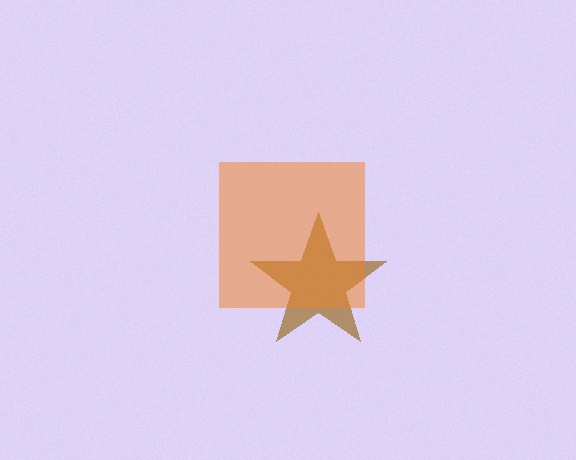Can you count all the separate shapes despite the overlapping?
Yes, there are 2 separate shapes.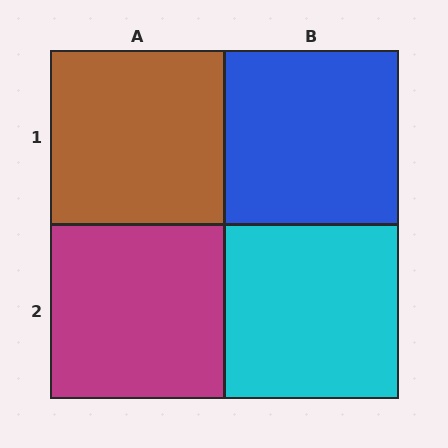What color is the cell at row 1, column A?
Brown.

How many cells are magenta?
1 cell is magenta.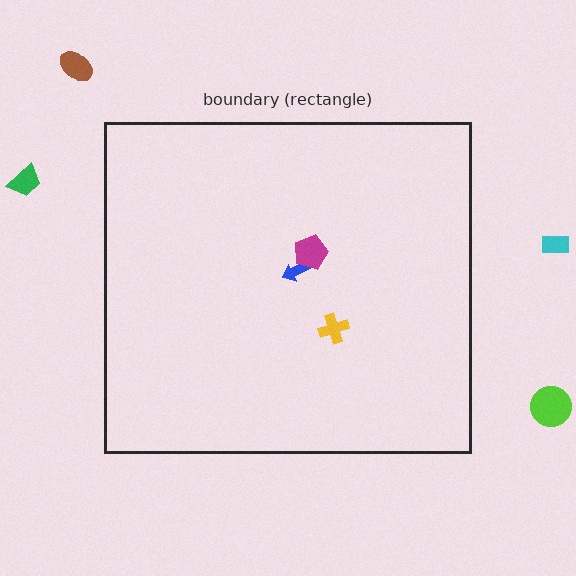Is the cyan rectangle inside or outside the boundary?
Outside.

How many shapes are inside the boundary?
3 inside, 4 outside.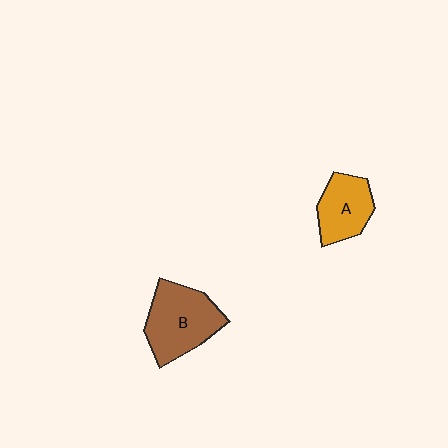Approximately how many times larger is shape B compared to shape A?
Approximately 1.4 times.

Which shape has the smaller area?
Shape A (orange).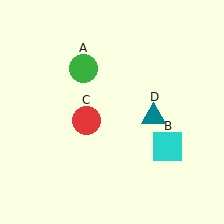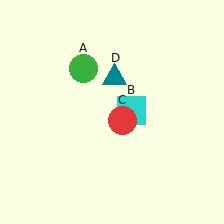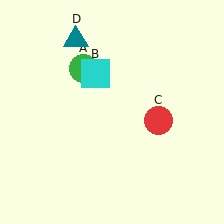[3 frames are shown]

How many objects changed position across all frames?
3 objects changed position: cyan square (object B), red circle (object C), teal triangle (object D).